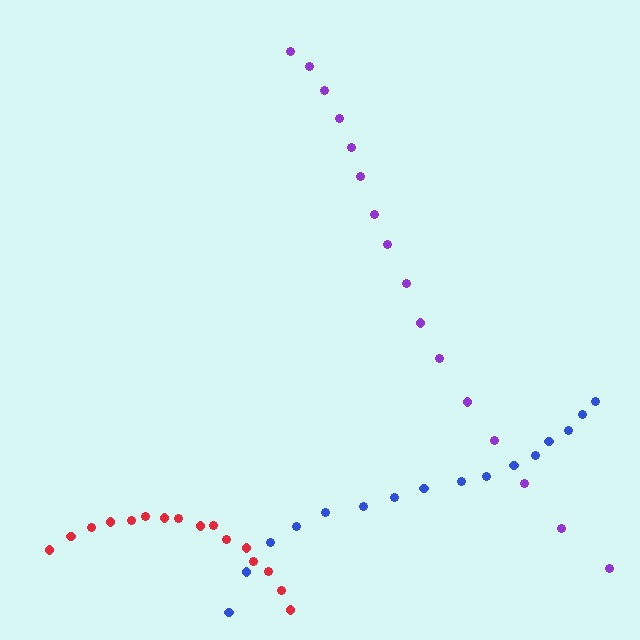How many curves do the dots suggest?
There are 3 distinct paths.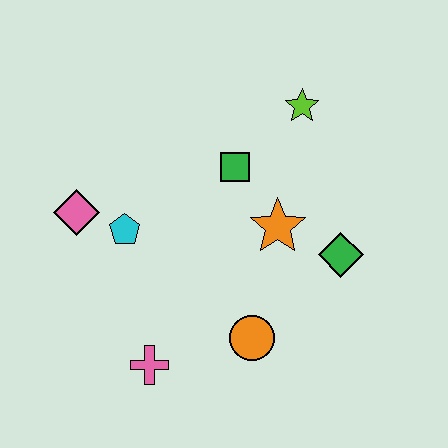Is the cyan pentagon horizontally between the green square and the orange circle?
No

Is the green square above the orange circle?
Yes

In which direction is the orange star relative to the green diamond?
The orange star is to the left of the green diamond.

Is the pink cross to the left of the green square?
Yes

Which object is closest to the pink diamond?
The cyan pentagon is closest to the pink diamond.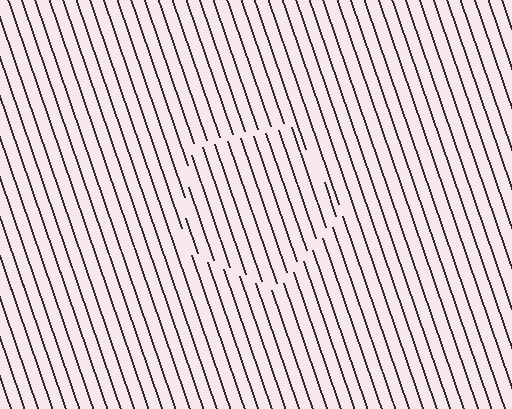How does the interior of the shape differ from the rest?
The interior of the shape contains the same grating, shifted by half a period — the contour is defined by the phase discontinuity where line-ends from the inner and outer gratings abut.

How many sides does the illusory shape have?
5 sides — the line-ends trace a pentagon.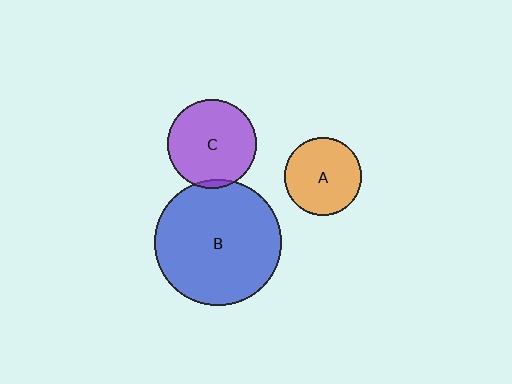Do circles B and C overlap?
Yes.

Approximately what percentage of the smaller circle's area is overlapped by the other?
Approximately 5%.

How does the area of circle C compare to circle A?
Approximately 1.3 times.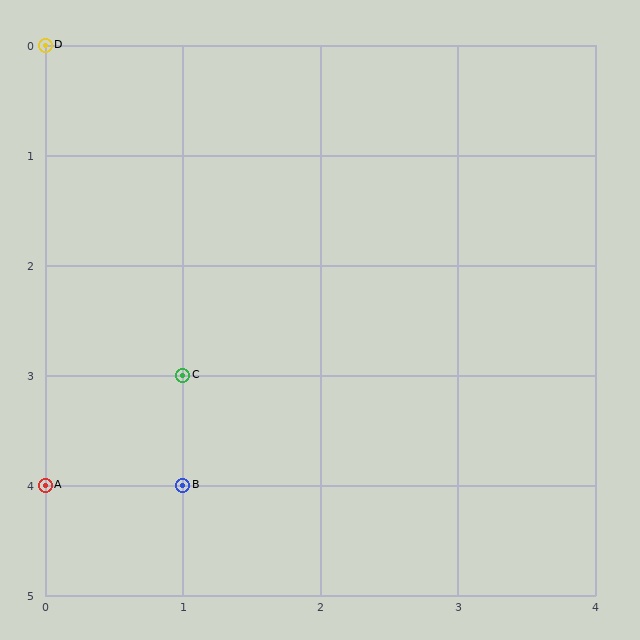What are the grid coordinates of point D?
Point D is at grid coordinates (0, 0).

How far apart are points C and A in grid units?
Points C and A are 1 column and 1 row apart (about 1.4 grid units diagonally).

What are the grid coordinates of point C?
Point C is at grid coordinates (1, 3).